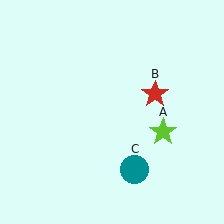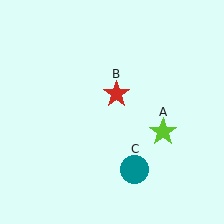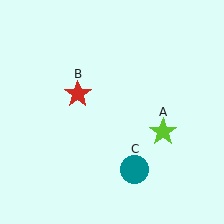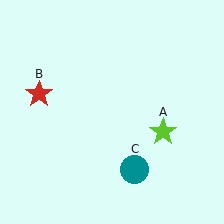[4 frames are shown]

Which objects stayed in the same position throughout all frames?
Lime star (object A) and teal circle (object C) remained stationary.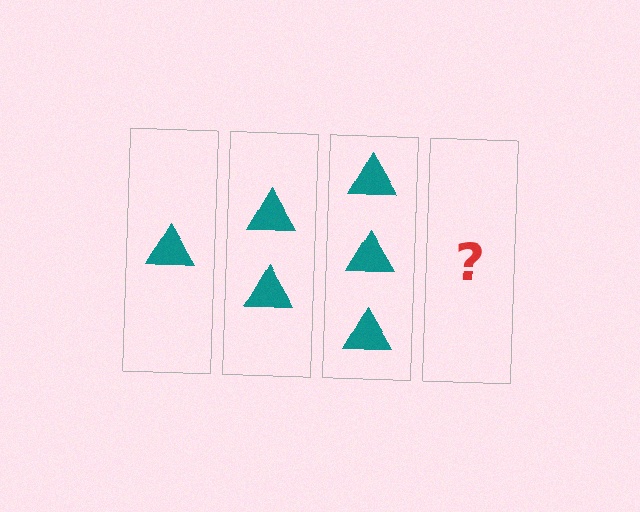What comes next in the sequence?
The next element should be 4 triangles.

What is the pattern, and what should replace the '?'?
The pattern is that each step adds one more triangle. The '?' should be 4 triangles.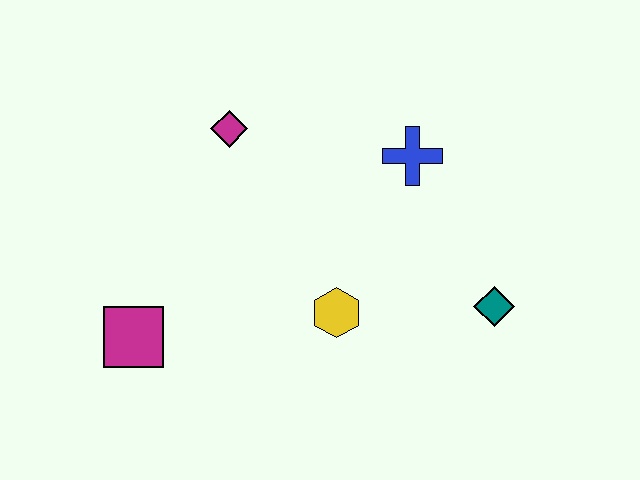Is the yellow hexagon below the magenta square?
No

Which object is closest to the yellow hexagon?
The teal diamond is closest to the yellow hexagon.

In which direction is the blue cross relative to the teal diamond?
The blue cross is above the teal diamond.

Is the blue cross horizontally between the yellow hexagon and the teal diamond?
Yes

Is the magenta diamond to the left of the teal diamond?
Yes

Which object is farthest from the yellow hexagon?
The magenta diamond is farthest from the yellow hexagon.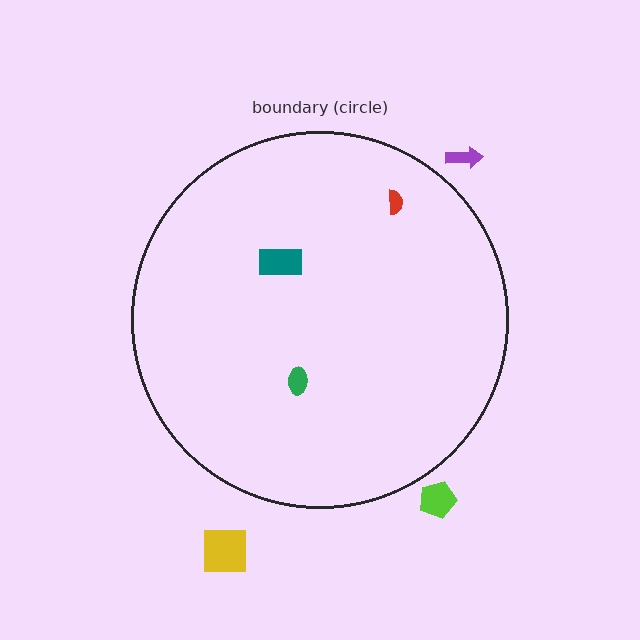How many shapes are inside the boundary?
3 inside, 3 outside.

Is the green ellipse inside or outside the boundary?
Inside.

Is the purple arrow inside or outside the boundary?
Outside.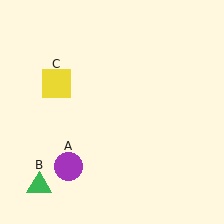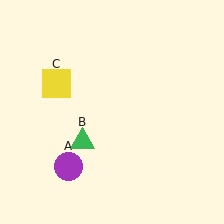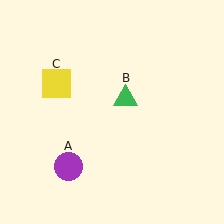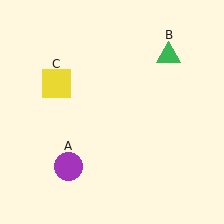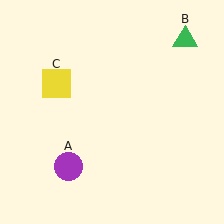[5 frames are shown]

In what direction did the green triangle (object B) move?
The green triangle (object B) moved up and to the right.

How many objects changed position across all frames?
1 object changed position: green triangle (object B).